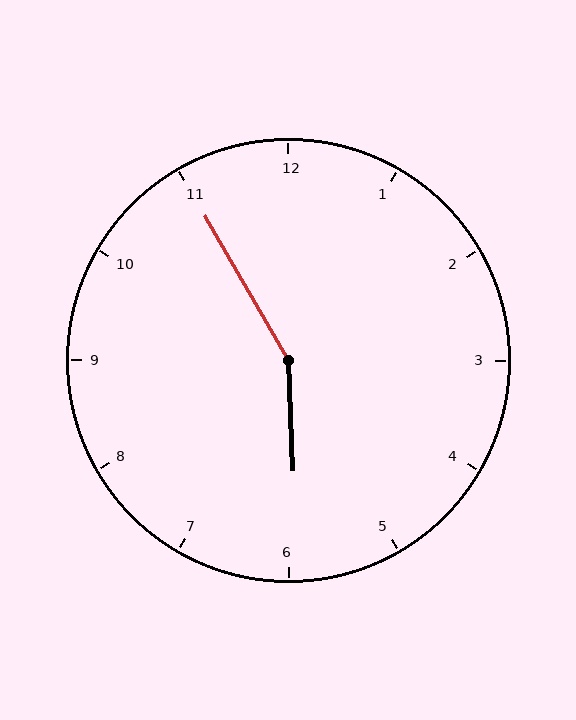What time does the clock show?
5:55.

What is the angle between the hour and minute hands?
Approximately 152 degrees.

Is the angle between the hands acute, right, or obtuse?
It is obtuse.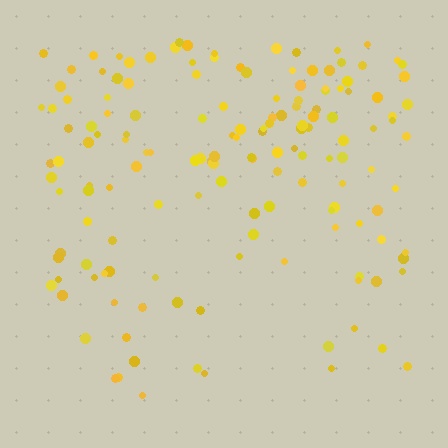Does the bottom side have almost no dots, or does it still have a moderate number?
Still a moderate number, just noticeably fewer than the top.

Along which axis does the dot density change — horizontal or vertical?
Vertical.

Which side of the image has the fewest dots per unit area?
The bottom.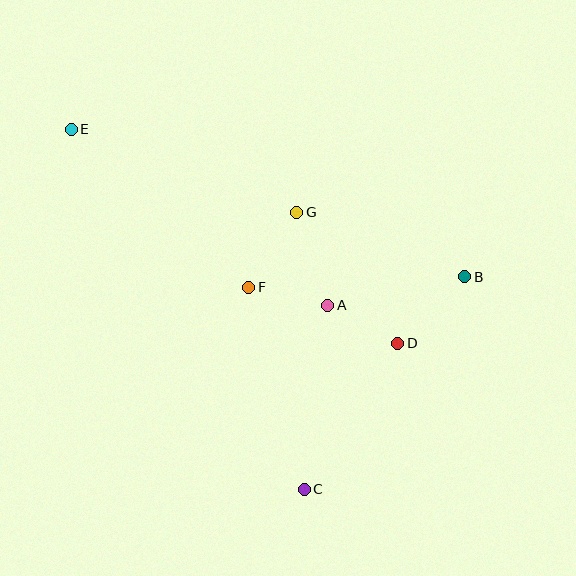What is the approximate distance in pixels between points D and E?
The distance between D and E is approximately 390 pixels.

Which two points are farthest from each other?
Points C and E are farthest from each other.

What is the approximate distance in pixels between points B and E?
The distance between B and E is approximately 420 pixels.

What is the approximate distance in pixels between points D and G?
The distance between D and G is approximately 166 pixels.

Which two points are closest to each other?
Points A and D are closest to each other.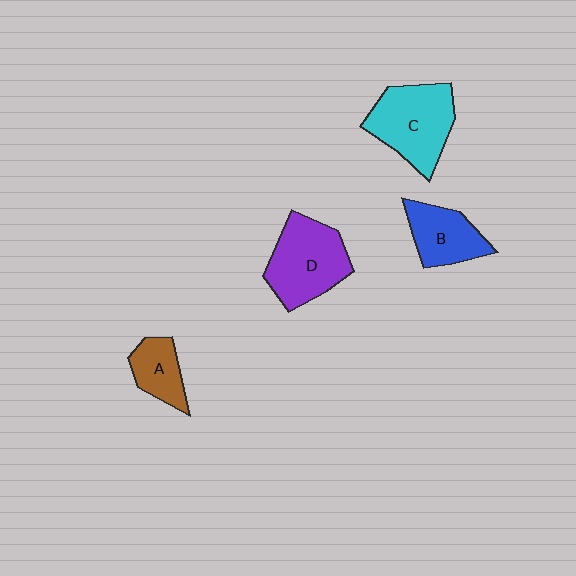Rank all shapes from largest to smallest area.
From largest to smallest: C (cyan), D (purple), B (blue), A (brown).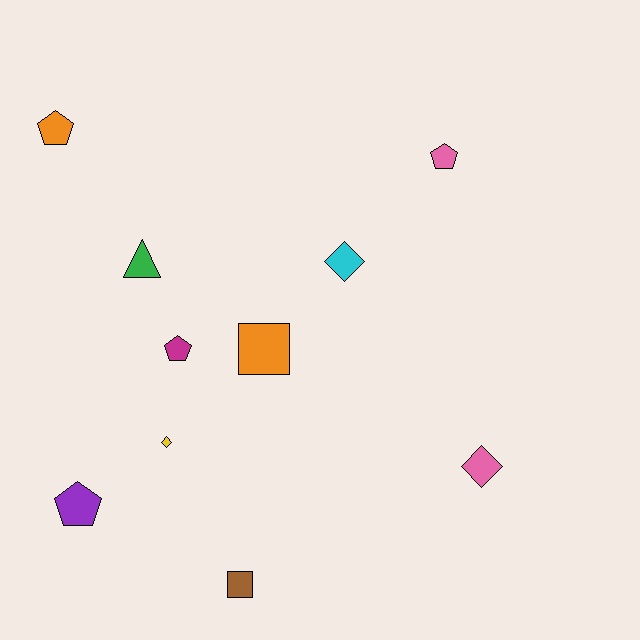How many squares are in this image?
There are 2 squares.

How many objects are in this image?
There are 10 objects.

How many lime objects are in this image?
There are no lime objects.